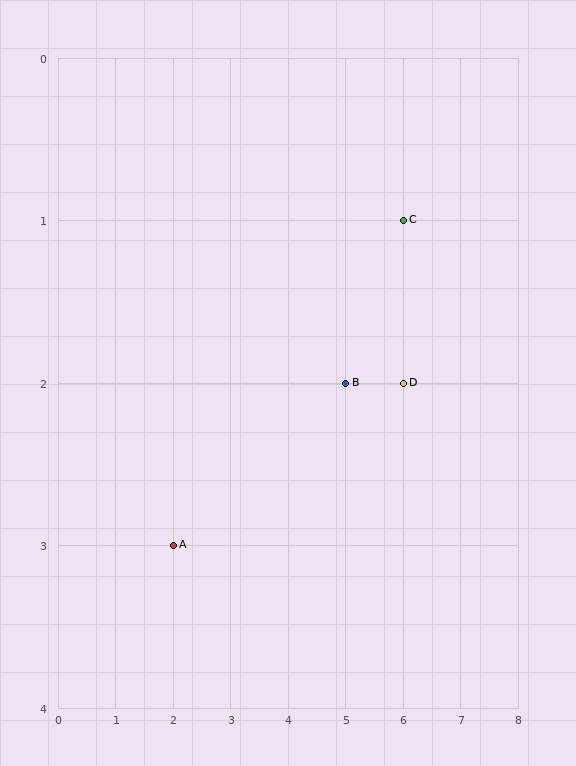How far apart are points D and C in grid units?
Points D and C are 1 row apart.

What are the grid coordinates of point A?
Point A is at grid coordinates (2, 3).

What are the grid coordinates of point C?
Point C is at grid coordinates (6, 1).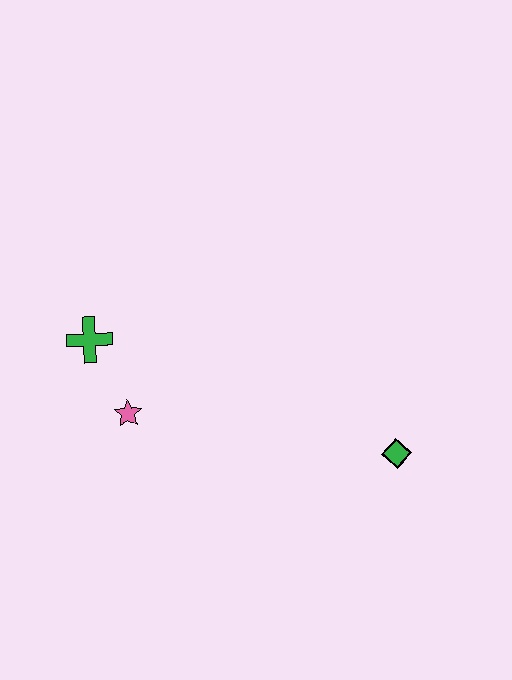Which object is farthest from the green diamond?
The green cross is farthest from the green diamond.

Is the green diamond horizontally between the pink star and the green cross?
No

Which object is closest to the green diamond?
The pink star is closest to the green diamond.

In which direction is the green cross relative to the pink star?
The green cross is above the pink star.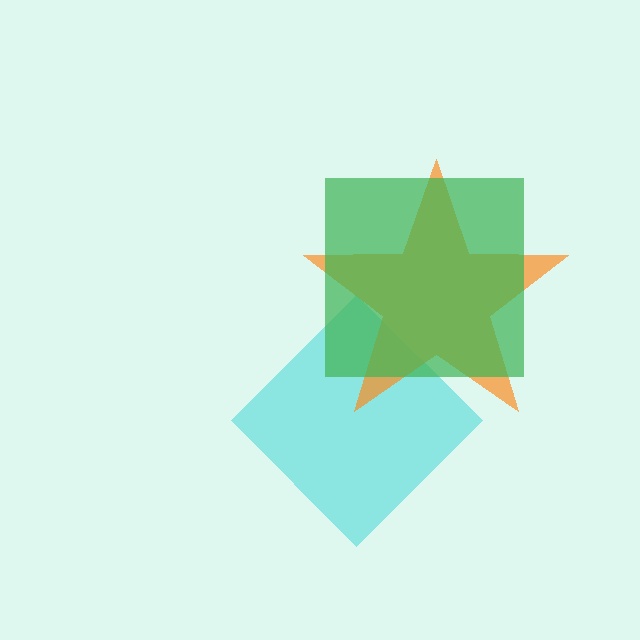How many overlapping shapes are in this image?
There are 3 overlapping shapes in the image.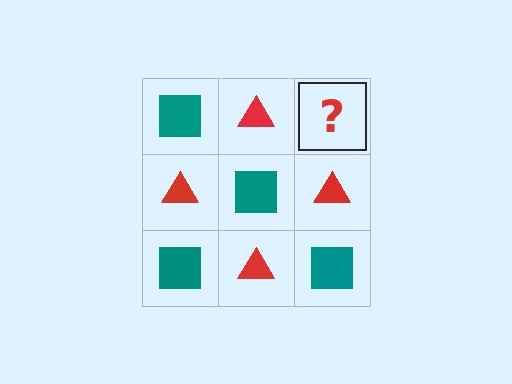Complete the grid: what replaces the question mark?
The question mark should be replaced with a teal square.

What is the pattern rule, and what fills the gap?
The rule is that it alternates teal square and red triangle in a checkerboard pattern. The gap should be filled with a teal square.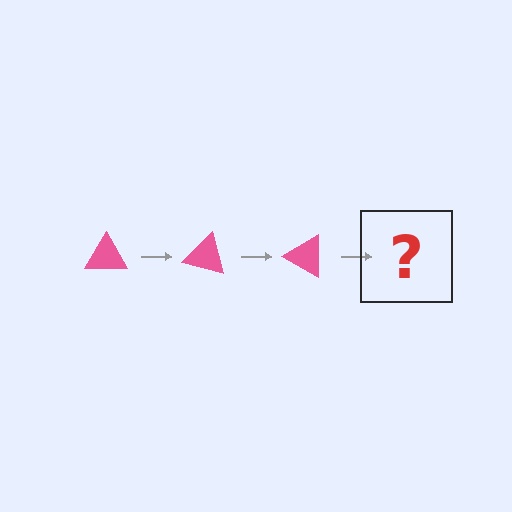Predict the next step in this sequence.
The next step is a pink triangle rotated 45 degrees.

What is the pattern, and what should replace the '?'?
The pattern is that the triangle rotates 15 degrees each step. The '?' should be a pink triangle rotated 45 degrees.